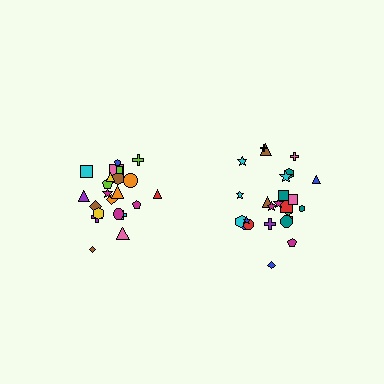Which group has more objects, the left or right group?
The right group.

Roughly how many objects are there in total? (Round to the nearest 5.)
Roughly 45 objects in total.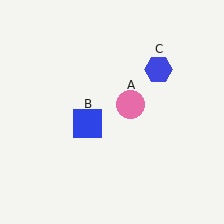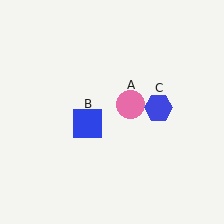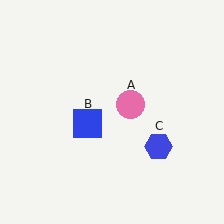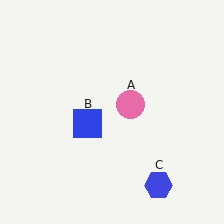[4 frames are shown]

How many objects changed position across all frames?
1 object changed position: blue hexagon (object C).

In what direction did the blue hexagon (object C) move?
The blue hexagon (object C) moved down.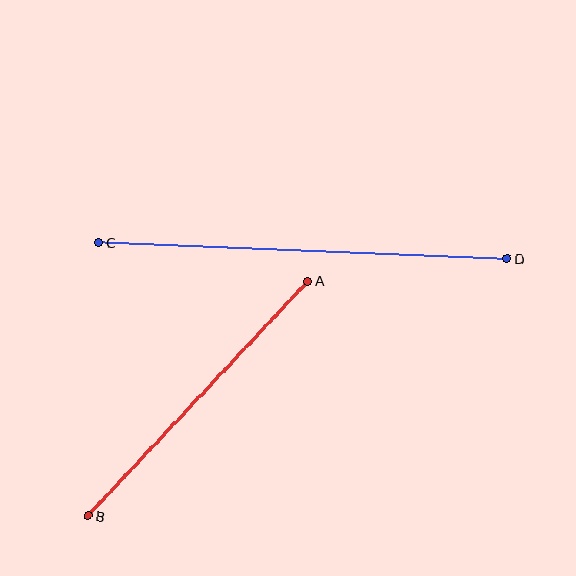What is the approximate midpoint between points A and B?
The midpoint is at approximately (198, 399) pixels.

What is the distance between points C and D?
The distance is approximately 409 pixels.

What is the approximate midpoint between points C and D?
The midpoint is at approximately (303, 250) pixels.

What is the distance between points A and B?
The distance is approximately 321 pixels.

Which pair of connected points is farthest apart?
Points C and D are farthest apart.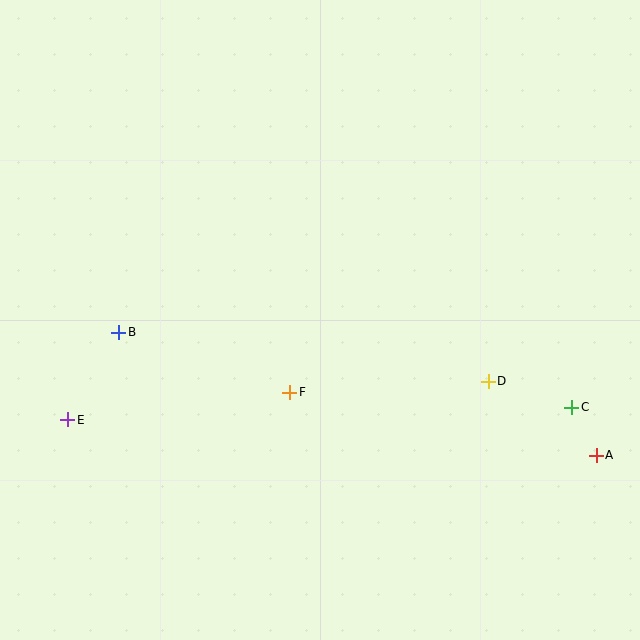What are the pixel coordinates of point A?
Point A is at (596, 455).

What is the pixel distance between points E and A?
The distance between E and A is 530 pixels.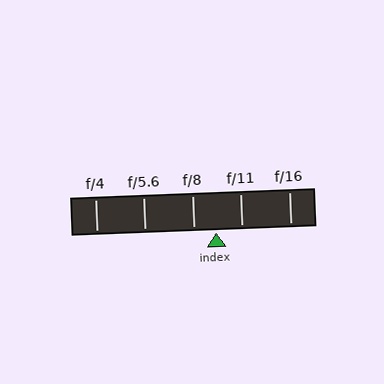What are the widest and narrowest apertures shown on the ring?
The widest aperture shown is f/4 and the narrowest is f/16.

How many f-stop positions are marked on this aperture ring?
There are 5 f-stop positions marked.